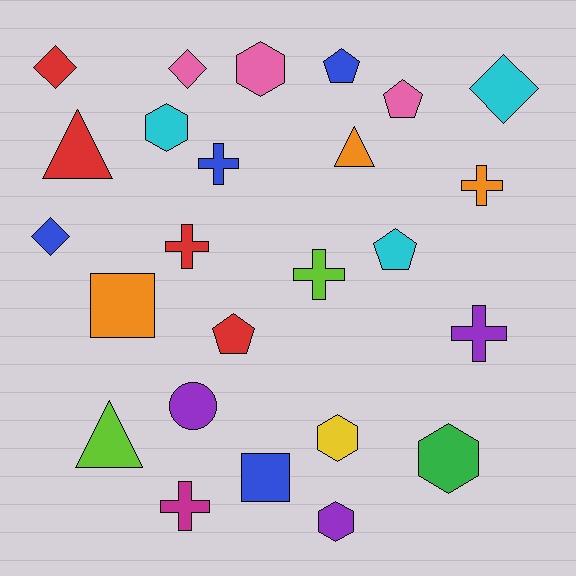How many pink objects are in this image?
There are 3 pink objects.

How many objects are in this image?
There are 25 objects.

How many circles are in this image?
There is 1 circle.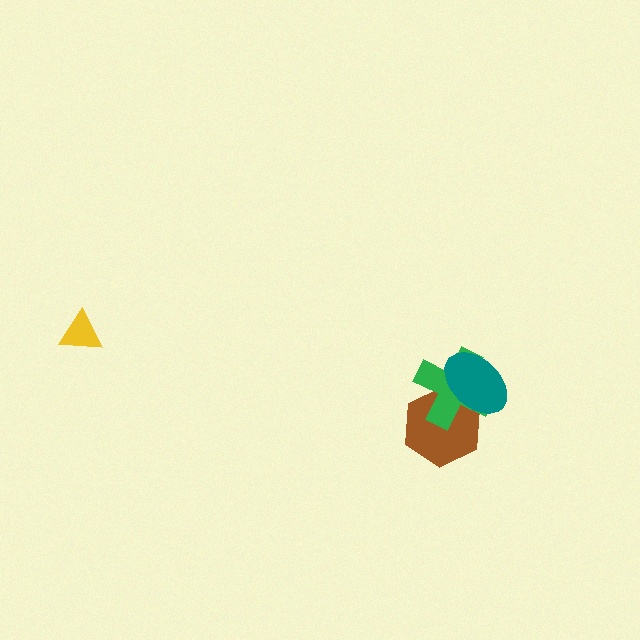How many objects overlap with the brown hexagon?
2 objects overlap with the brown hexagon.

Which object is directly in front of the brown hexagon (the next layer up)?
The green cross is directly in front of the brown hexagon.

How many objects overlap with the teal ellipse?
2 objects overlap with the teal ellipse.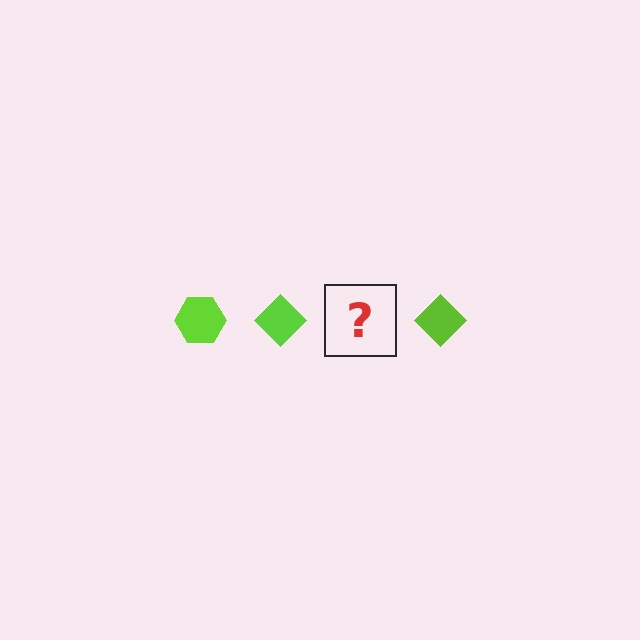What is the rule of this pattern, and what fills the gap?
The rule is that the pattern cycles through hexagon, diamond shapes in lime. The gap should be filled with a lime hexagon.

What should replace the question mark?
The question mark should be replaced with a lime hexagon.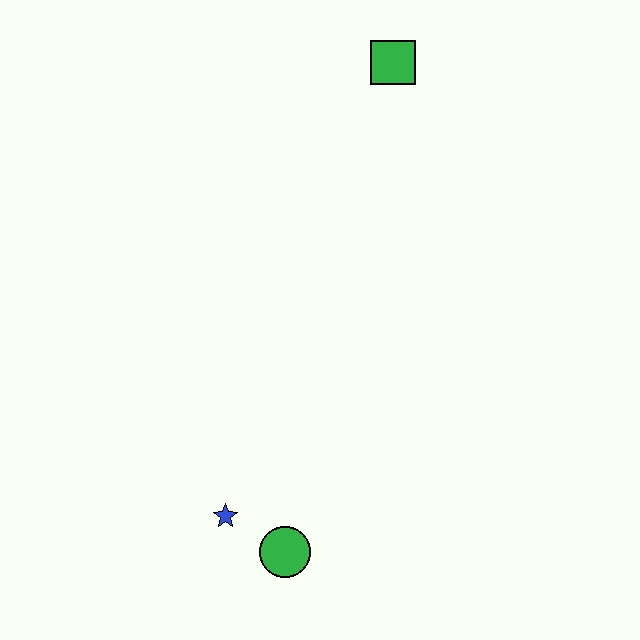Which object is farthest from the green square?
The green circle is farthest from the green square.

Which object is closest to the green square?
The blue star is closest to the green square.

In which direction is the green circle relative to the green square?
The green circle is below the green square.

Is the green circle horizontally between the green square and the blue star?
Yes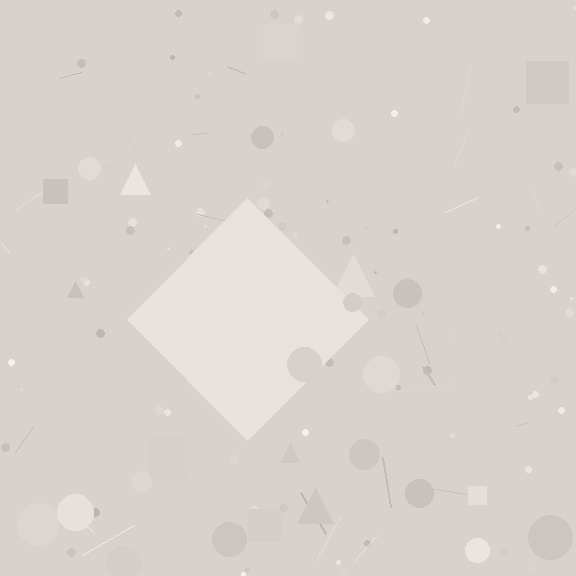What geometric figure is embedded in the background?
A diamond is embedded in the background.